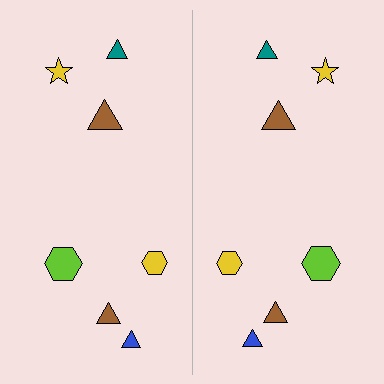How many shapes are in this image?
There are 14 shapes in this image.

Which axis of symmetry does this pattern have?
The pattern has a vertical axis of symmetry running through the center of the image.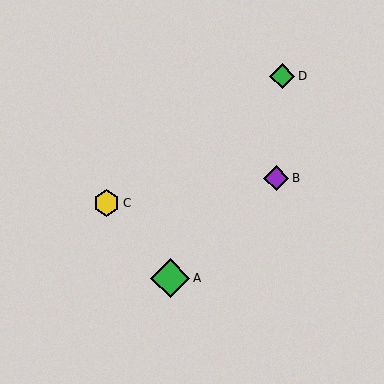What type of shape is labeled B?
Shape B is a purple diamond.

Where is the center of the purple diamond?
The center of the purple diamond is at (276, 178).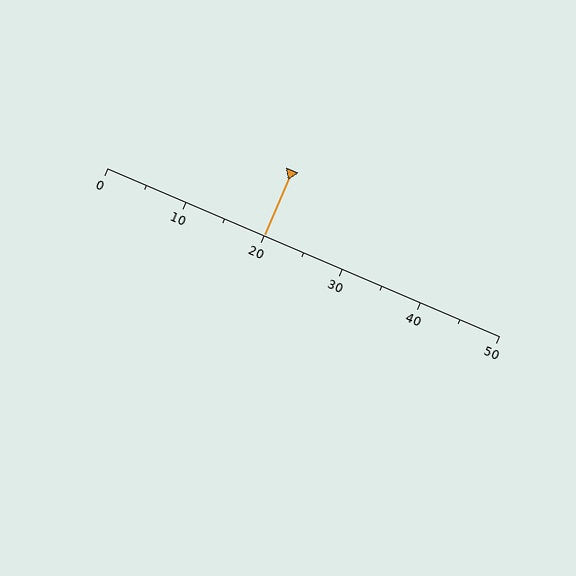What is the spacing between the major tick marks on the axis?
The major ticks are spaced 10 apart.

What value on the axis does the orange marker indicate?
The marker indicates approximately 20.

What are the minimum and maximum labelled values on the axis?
The axis runs from 0 to 50.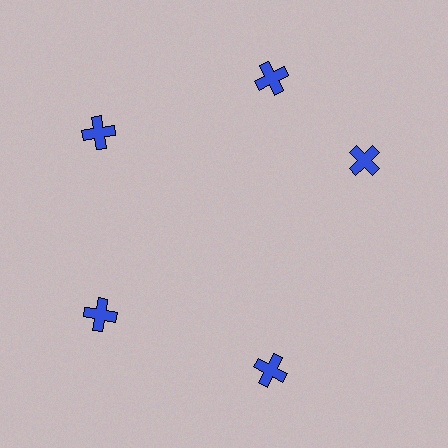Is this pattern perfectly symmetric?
No. The 5 blue crosses are arranged in a ring, but one element near the 3 o'clock position is rotated out of alignment along the ring, breaking the 5-fold rotational symmetry.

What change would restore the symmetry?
The symmetry would be restored by rotating it back into even spacing with its neighbors so that all 5 crosses sit at equal angles and equal distance from the center.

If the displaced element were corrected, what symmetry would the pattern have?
It would have 5-fold rotational symmetry — the pattern would map onto itself every 72 degrees.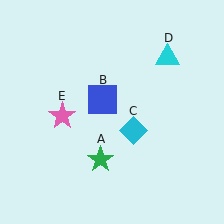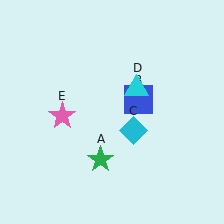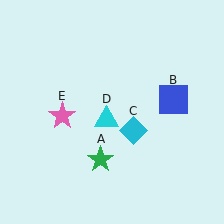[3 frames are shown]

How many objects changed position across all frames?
2 objects changed position: blue square (object B), cyan triangle (object D).